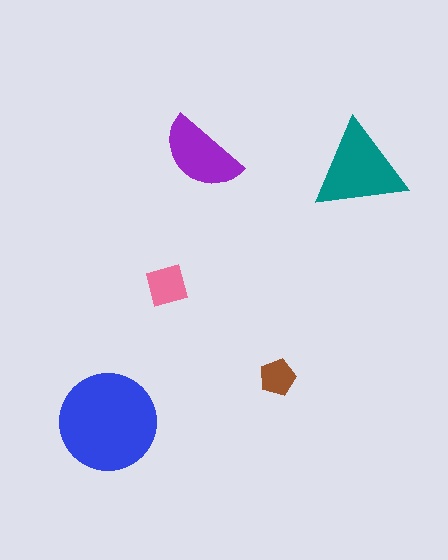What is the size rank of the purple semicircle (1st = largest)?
3rd.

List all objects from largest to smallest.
The blue circle, the teal triangle, the purple semicircle, the pink diamond, the brown pentagon.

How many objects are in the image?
There are 5 objects in the image.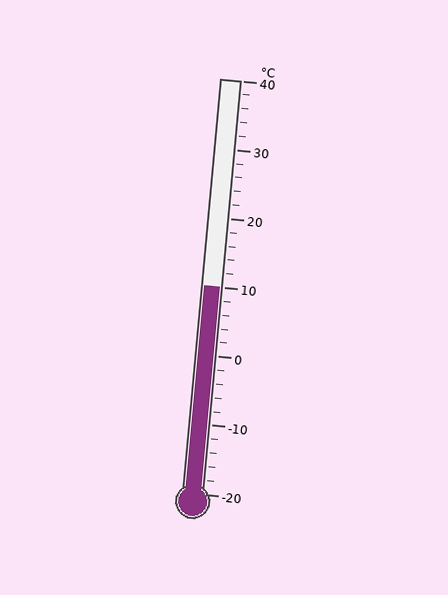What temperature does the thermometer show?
The thermometer shows approximately 10°C.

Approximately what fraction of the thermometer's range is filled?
The thermometer is filled to approximately 50% of its range.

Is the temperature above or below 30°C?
The temperature is below 30°C.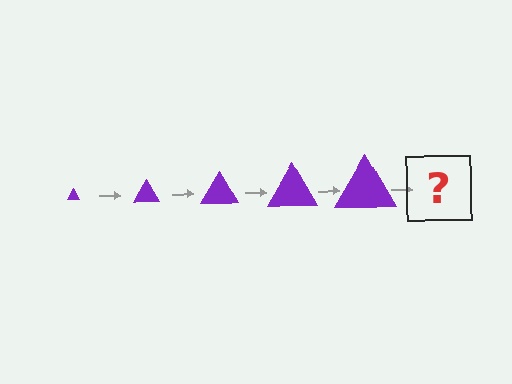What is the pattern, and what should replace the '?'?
The pattern is that the triangle gets progressively larger each step. The '?' should be a purple triangle, larger than the previous one.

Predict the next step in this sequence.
The next step is a purple triangle, larger than the previous one.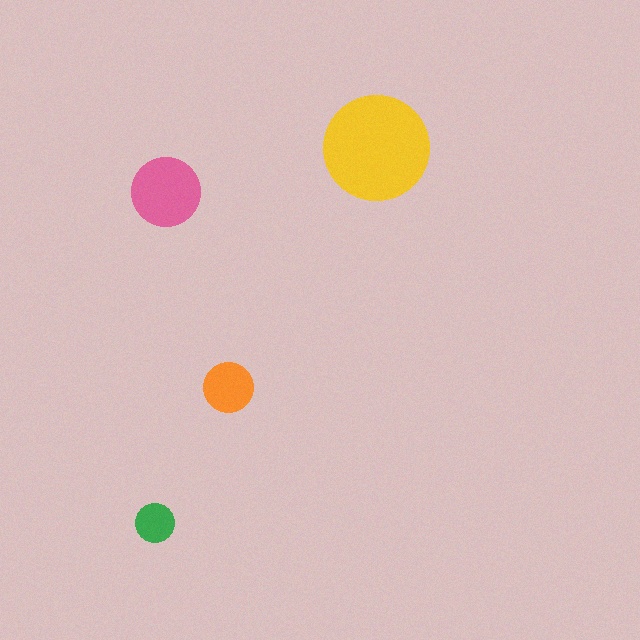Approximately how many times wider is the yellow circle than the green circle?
About 2.5 times wider.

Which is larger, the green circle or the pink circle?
The pink one.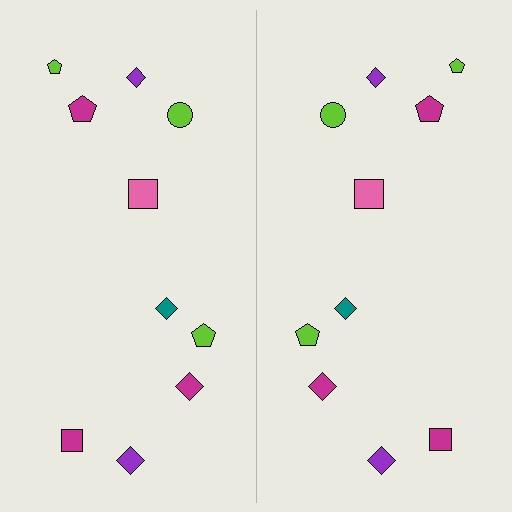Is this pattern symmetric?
Yes, this pattern has bilateral (reflection) symmetry.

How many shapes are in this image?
There are 20 shapes in this image.